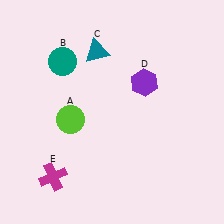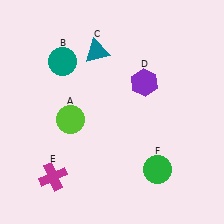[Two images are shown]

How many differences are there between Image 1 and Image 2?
There is 1 difference between the two images.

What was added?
A green circle (F) was added in Image 2.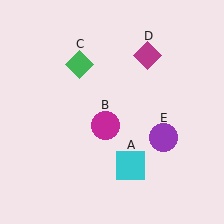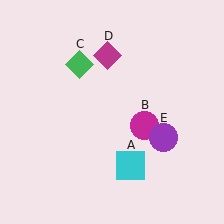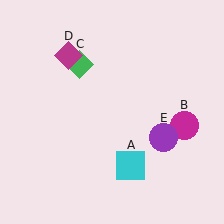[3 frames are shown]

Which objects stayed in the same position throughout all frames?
Cyan square (object A) and green diamond (object C) and purple circle (object E) remained stationary.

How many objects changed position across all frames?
2 objects changed position: magenta circle (object B), magenta diamond (object D).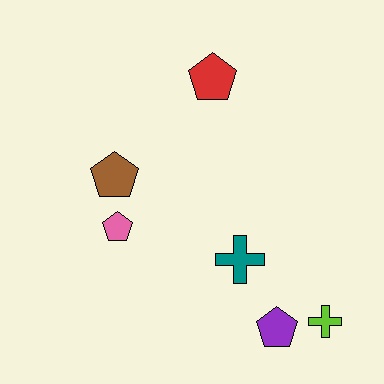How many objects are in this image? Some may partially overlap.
There are 6 objects.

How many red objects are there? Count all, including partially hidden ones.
There is 1 red object.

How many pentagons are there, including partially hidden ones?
There are 4 pentagons.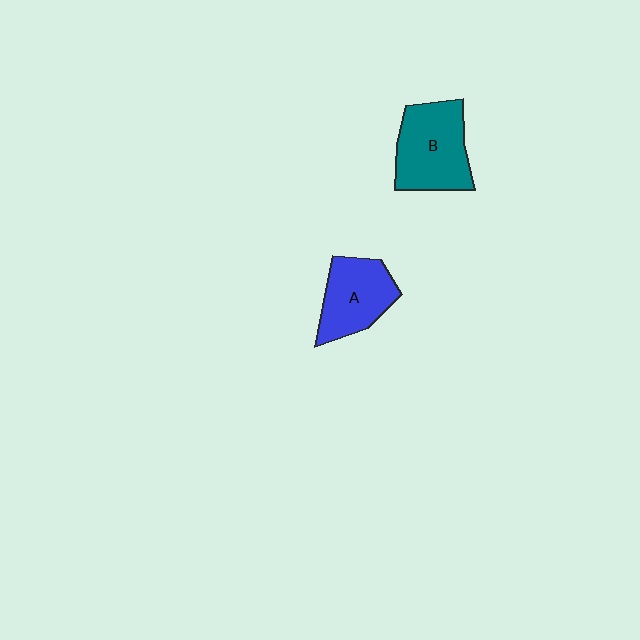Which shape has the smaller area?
Shape A (blue).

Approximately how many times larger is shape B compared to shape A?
Approximately 1.2 times.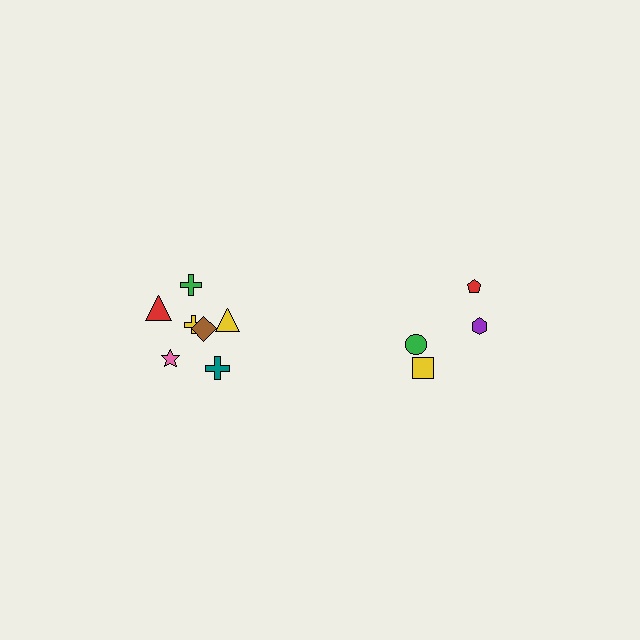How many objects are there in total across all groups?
There are 11 objects.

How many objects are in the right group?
There are 4 objects.